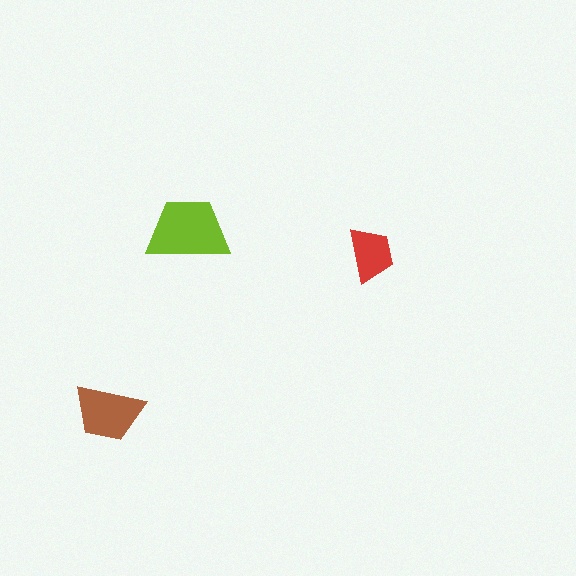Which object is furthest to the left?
The brown trapezoid is leftmost.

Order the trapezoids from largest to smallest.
the lime one, the brown one, the red one.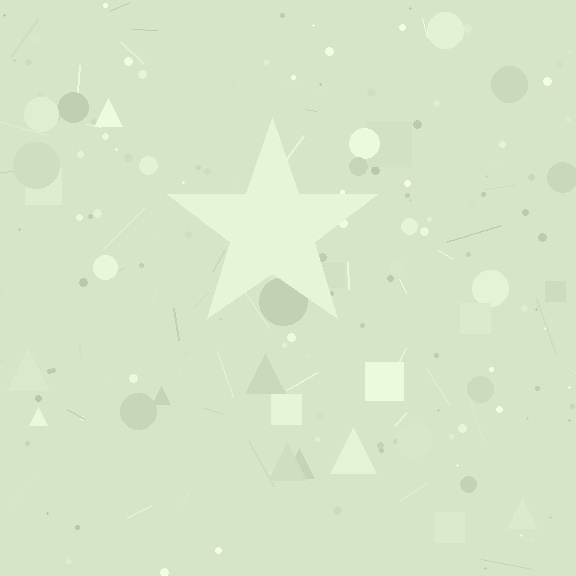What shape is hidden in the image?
A star is hidden in the image.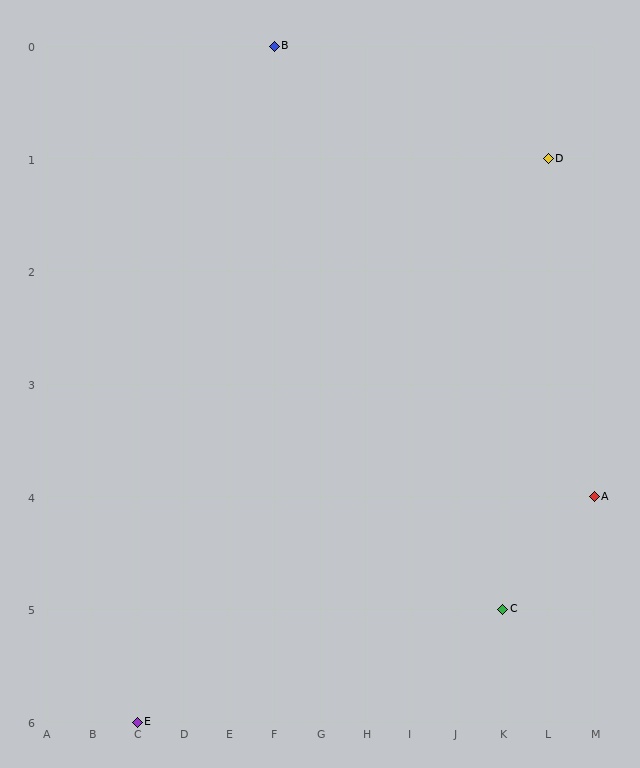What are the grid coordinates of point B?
Point B is at grid coordinates (F, 0).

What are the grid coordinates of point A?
Point A is at grid coordinates (M, 4).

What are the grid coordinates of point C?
Point C is at grid coordinates (K, 5).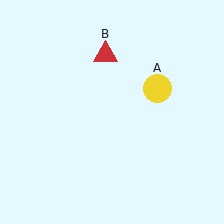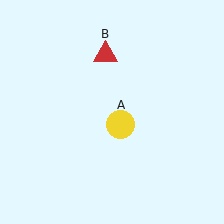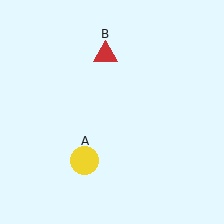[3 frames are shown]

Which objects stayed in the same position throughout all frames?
Red triangle (object B) remained stationary.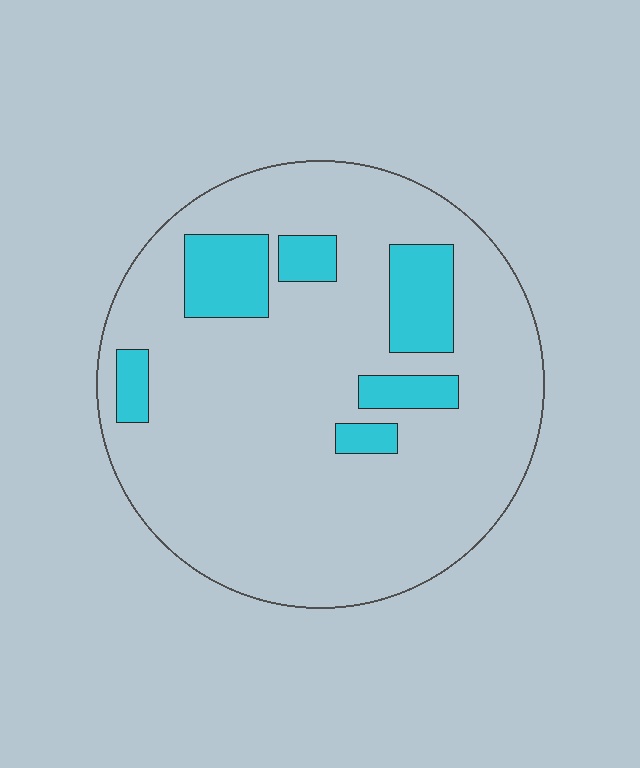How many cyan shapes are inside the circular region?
6.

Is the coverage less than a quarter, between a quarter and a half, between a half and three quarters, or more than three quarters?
Less than a quarter.